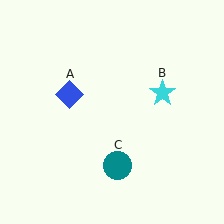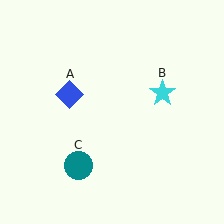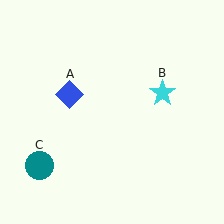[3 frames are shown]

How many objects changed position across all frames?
1 object changed position: teal circle (object C).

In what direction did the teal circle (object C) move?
The teal circle (object C) moved left.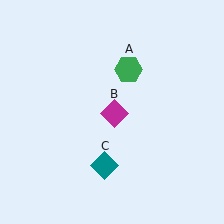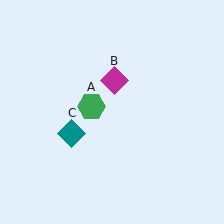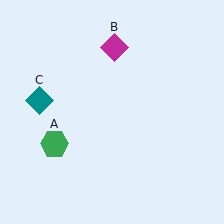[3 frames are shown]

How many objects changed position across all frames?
3 objects changed position: green hexagon (object A), magenta diamond (object B), teal diamond (object C).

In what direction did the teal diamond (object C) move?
The teal diamond (object C) moved up and to the left.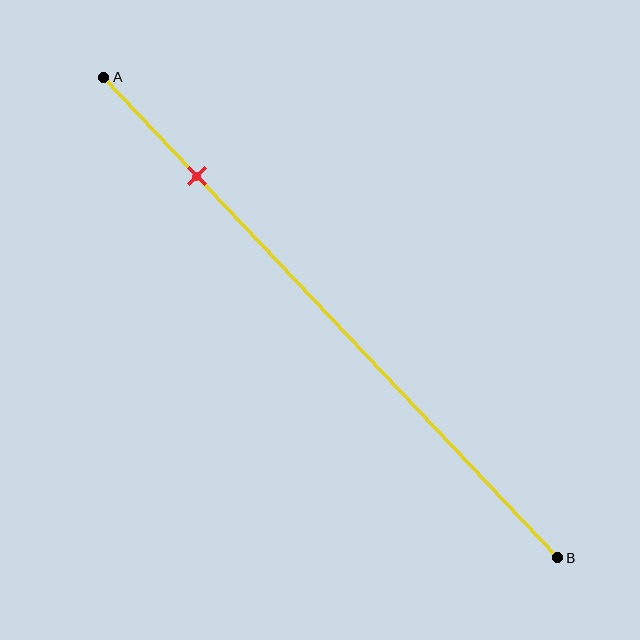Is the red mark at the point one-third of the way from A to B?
No, the mark is at about 20% from A, not at the 33% one-third point.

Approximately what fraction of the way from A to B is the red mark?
The red mark is approximately 20% of the way from A to B.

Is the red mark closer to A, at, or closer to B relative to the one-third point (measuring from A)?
The red mark is closer to point A than the one-third point of segment AB.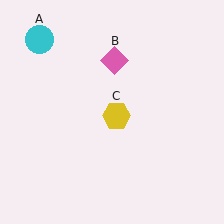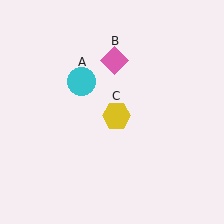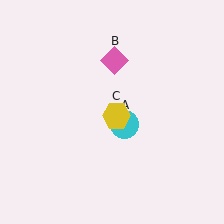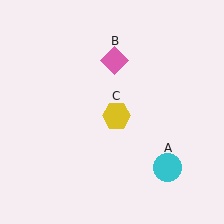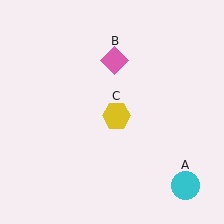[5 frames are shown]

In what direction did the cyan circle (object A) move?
The cyan circle (object A) moved down and to the right.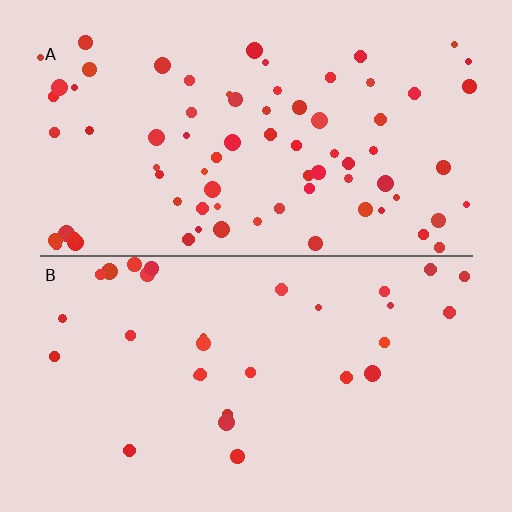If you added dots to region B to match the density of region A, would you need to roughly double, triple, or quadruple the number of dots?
Approximately triple.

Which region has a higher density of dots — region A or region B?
A (the top).